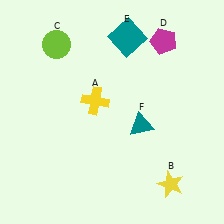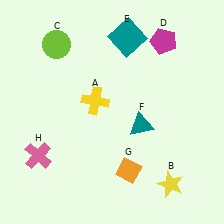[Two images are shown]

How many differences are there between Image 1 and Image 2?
There are 2 differences between the two images.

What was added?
An orange diamond (G), a pink cross (H) were added in Image 2.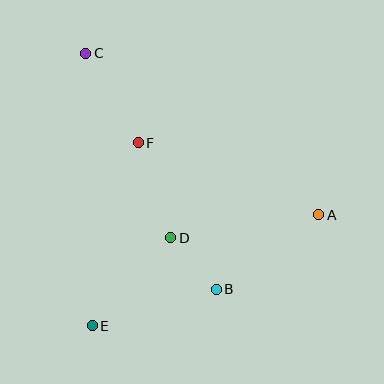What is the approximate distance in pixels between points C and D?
The distance between C and D is approximately 204 pixels.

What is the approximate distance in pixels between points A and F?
The distance between A and F is approximately 194 pixels.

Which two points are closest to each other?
Points B and D are closest to each other.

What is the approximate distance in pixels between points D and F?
The distance between D and F is approximately 100 pixels.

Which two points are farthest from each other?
Points A and C are farthest from each other.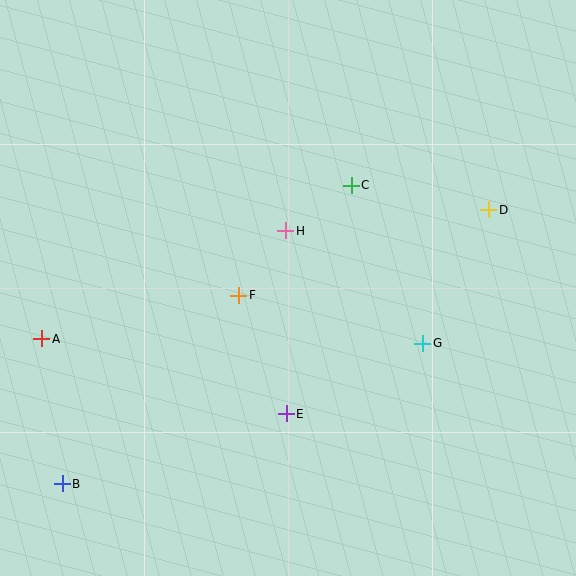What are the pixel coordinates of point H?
Point H is at (286, 231).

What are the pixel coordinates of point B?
Point B is at (62, 484).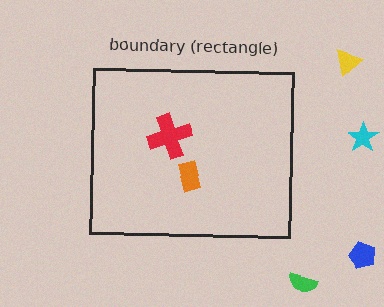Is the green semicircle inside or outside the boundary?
Outside.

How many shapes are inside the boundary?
2 inside, 4 outside.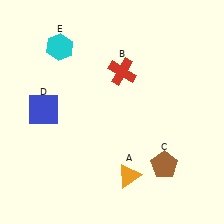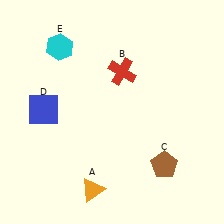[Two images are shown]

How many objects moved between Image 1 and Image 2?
1 object moved between the two images.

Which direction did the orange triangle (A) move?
The orange triangle (A) moved left.